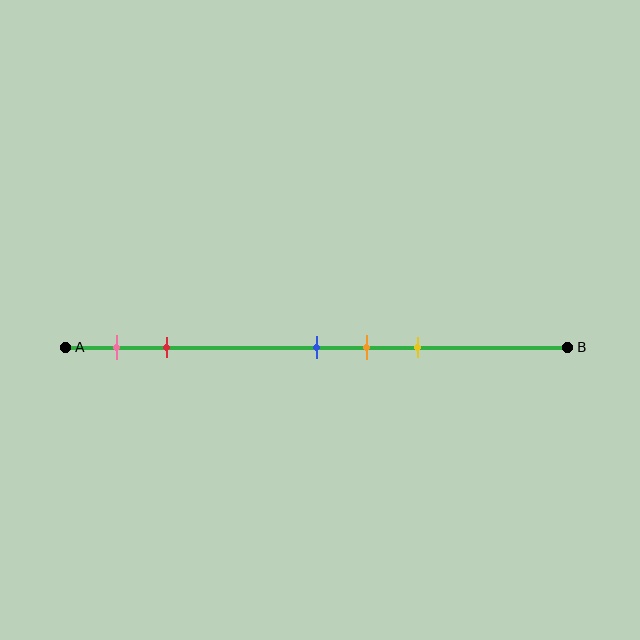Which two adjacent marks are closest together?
The blue and orange marks are the closest adjacent pair.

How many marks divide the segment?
There are 5 marks dividing the segment.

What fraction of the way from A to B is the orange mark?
The orange mark is approximately 60% (0.6) of the way from A to B.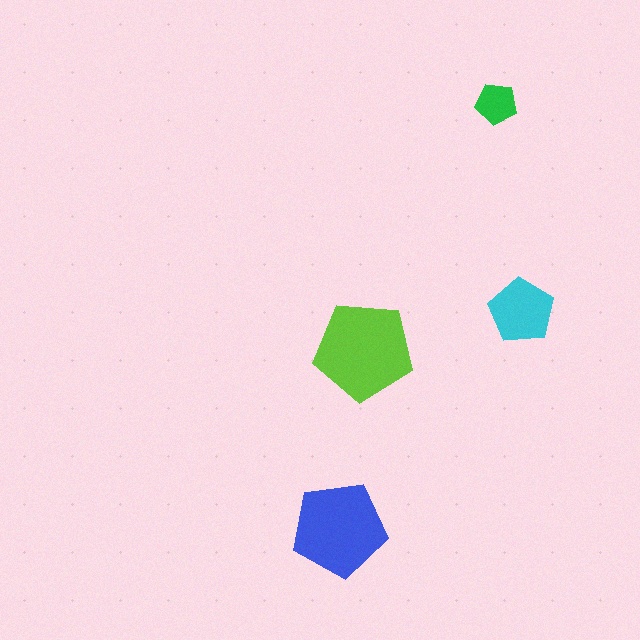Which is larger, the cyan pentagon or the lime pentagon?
The lime one.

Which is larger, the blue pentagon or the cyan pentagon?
The blue one.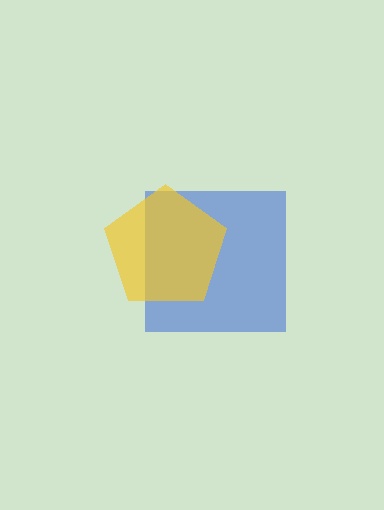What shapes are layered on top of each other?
The layered shapes are: a blue square, a yellow pentagon.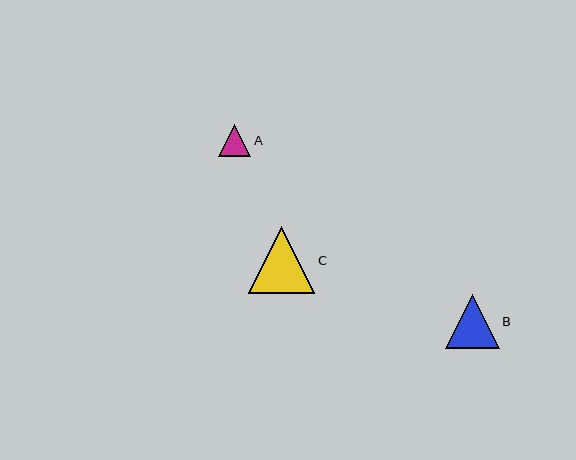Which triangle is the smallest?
Triangle A is the smallest with a size of approximately 32 pixels.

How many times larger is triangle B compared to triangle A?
Triangle B is approximately 1.7 times the size of triangle A.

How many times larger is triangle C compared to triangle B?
Triangle C is approximately 1.2 times the size of triangle B.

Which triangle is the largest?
Triangle C is the largest with a size of approximately 66 pixels.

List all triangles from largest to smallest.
From largest to smallest: C, B, A.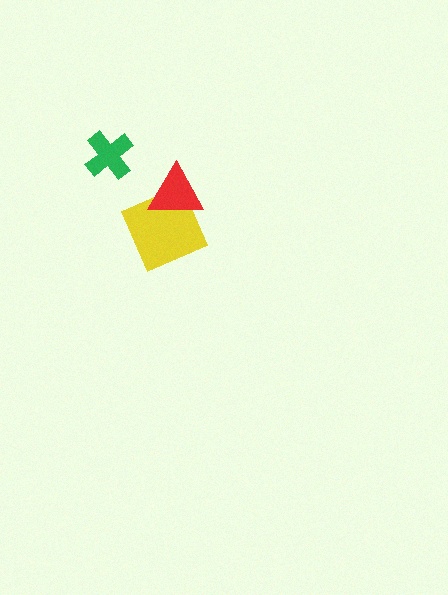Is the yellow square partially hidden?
Yes, it is partially covered by another shape.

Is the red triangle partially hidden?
No, no other shape covers it.